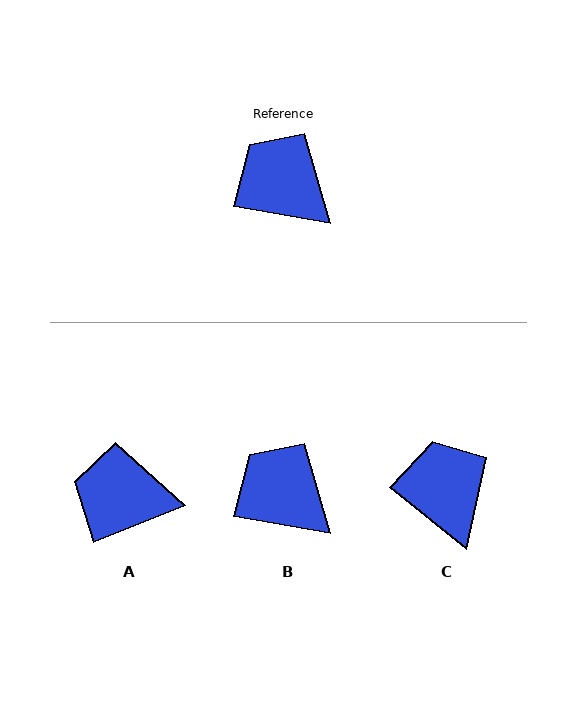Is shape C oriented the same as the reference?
No, it is off by about 29 degrees.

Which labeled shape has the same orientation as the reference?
B.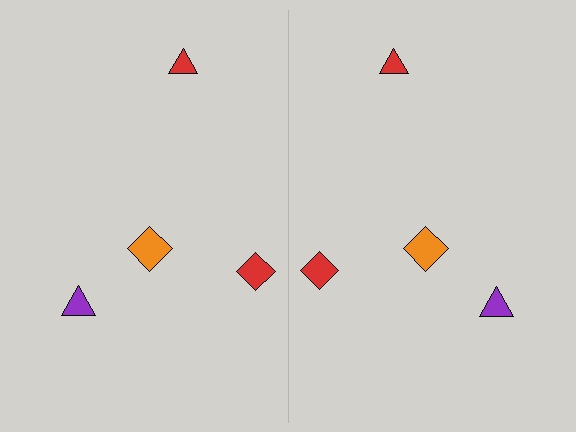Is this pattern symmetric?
Yes, this pattern has bilateral (reflection) symmetry.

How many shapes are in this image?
There are 8 shapes in this image.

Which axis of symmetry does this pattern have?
The pattern has a vertical axis of symmetry running through the center of the image.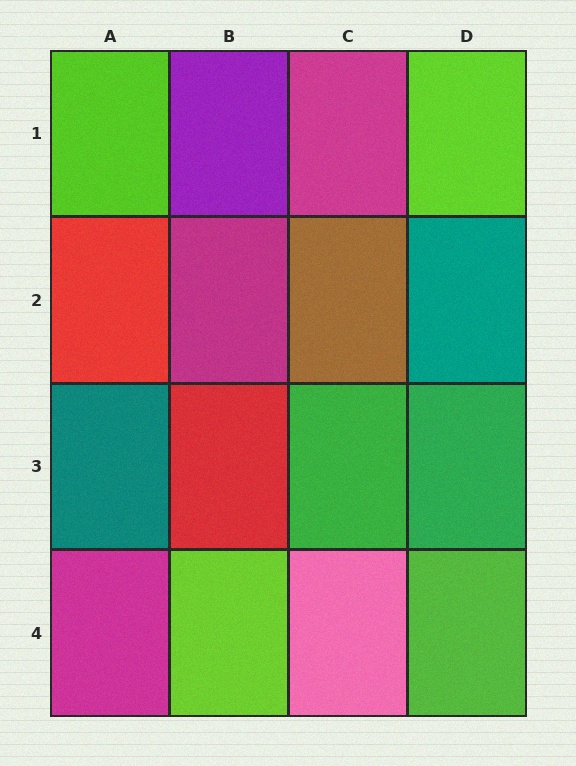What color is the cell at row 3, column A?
Teal.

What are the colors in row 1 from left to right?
Lime, purple, magenta, lime.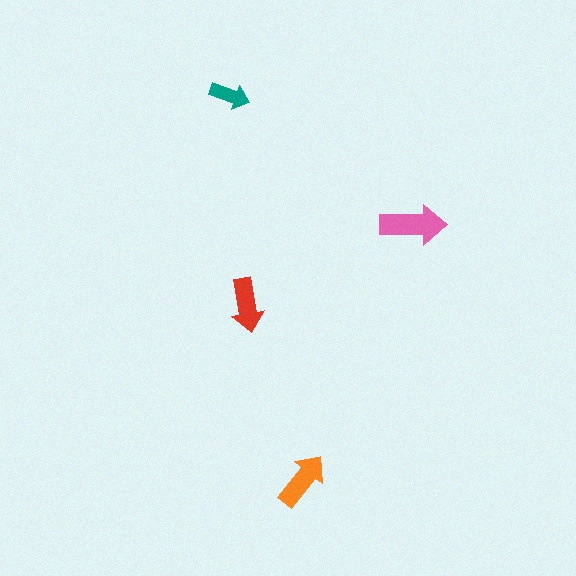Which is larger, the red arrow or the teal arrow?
The red one.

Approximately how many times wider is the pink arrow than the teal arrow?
About 1.5 times wider.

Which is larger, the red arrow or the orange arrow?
The orange one.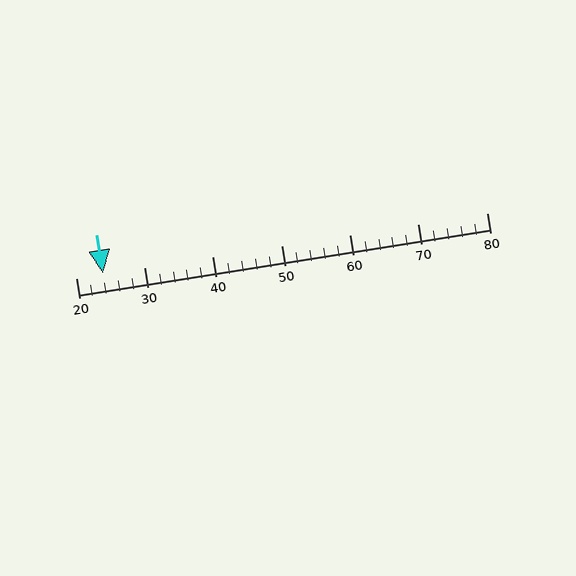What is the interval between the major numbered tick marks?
The major tick marks are spaced 10 units apart.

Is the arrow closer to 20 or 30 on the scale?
The arrow is closer to 20.